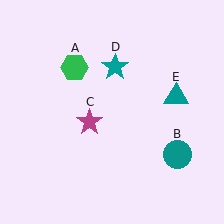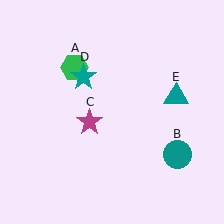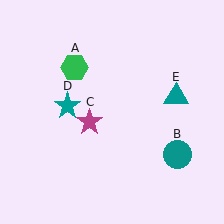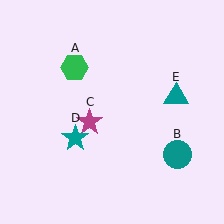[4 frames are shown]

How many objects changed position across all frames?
1 object changed position: teal star (object D).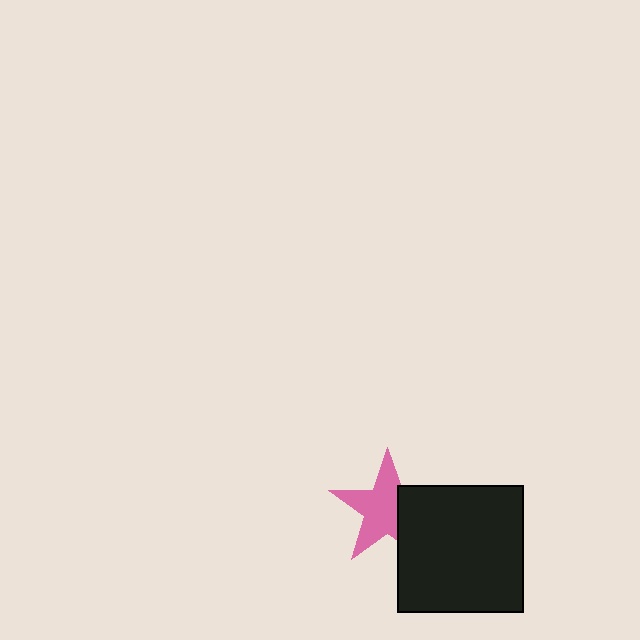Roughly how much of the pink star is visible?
Most of it is visible (roughly 66%).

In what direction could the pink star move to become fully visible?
The pink star could move left. That would shift it out from behind the black square entirely.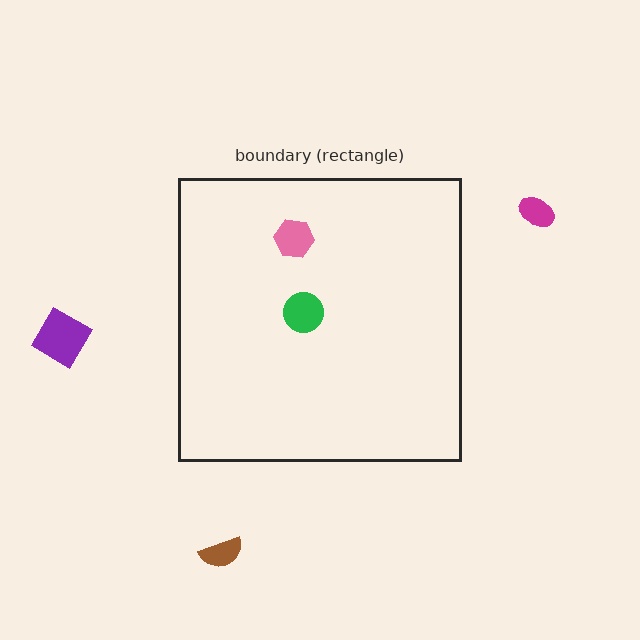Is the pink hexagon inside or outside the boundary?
Inside.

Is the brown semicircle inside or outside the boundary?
Outside.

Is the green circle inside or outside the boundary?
Inside.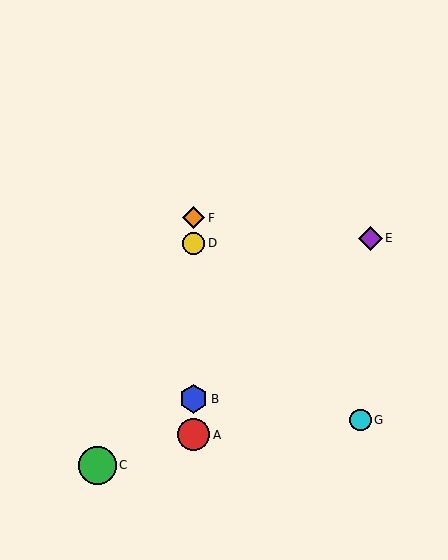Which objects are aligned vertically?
Objects A, B, D, F are aligned vertically.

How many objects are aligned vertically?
4 objects (A, B, D, F) are aligned vertically.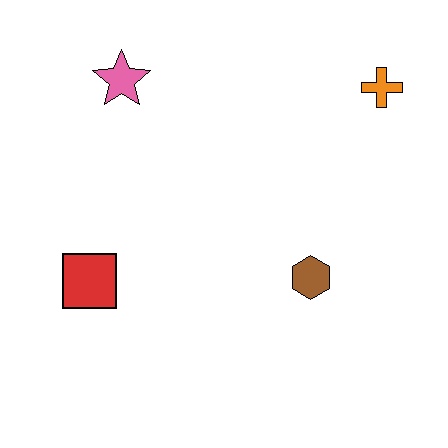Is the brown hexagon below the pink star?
Yes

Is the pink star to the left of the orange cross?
Yes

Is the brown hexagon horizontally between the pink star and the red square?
No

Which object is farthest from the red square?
The orange cross is farthest from the red square.